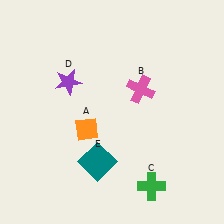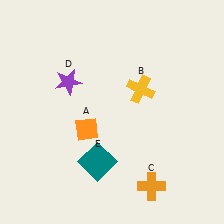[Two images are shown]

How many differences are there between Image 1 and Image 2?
There are 2 differences between the two images.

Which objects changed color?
B changed from pink to yellow. C changed from green to orange.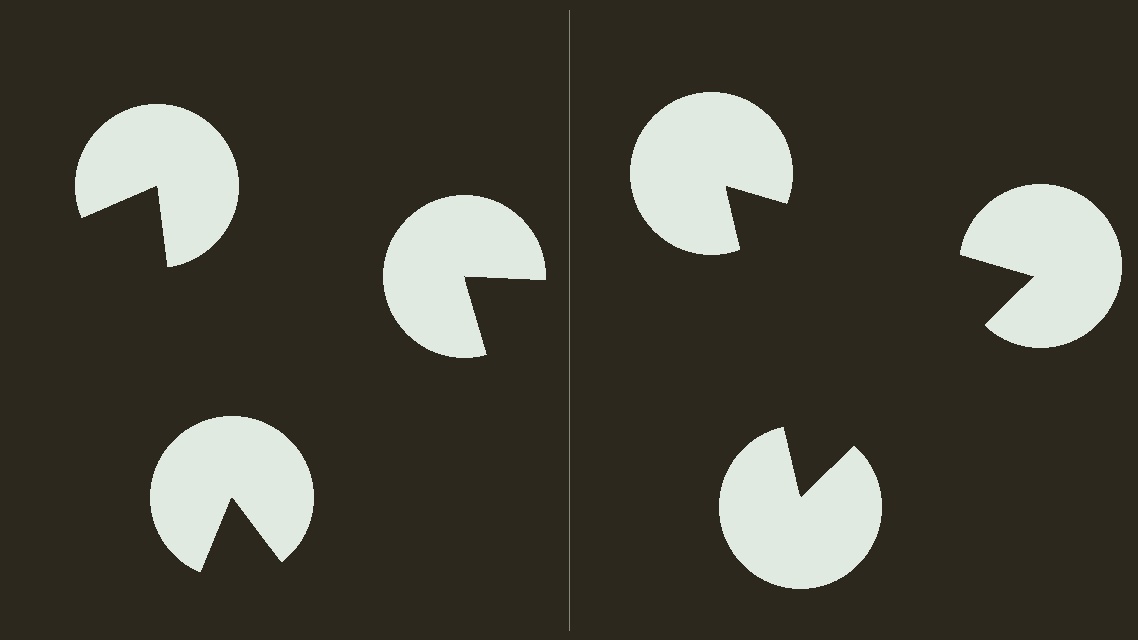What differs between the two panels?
The pac-man discs are positioned identically on both sides; only the wedge orientations differ. On the right they align to a triangle; on the left they are misaligned.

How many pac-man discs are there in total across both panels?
6 — 3 on each side.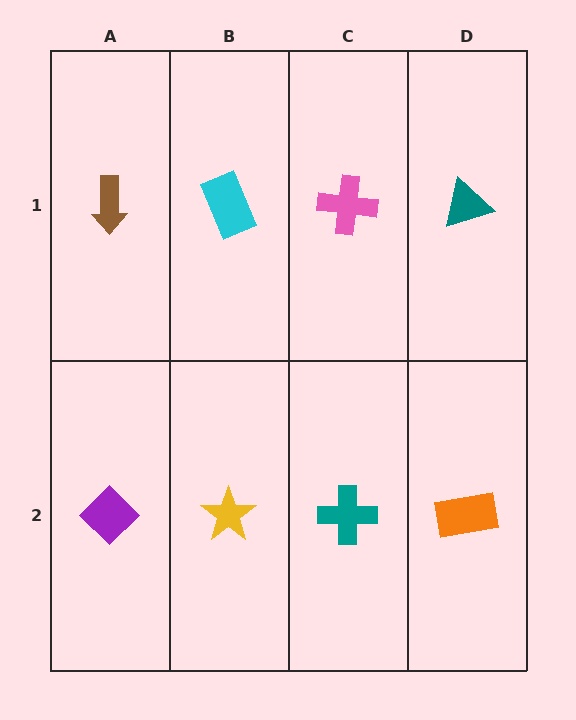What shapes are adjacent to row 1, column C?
A teal cross (row 2, column C), a cyan rectangle (row 1, column B), a teal triangle (row 1, column D).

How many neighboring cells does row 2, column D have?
2.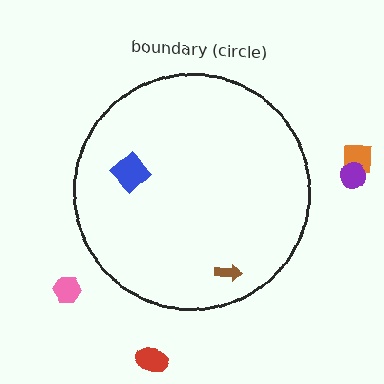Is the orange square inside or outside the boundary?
Outside.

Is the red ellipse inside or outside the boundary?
Outside.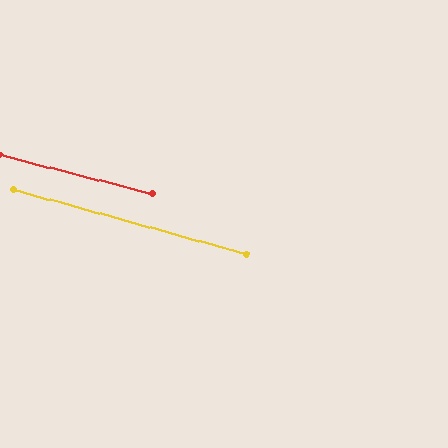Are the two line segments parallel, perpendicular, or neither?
Parallel — their directions differ by only 1.5°.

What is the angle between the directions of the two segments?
Approximately 1 degree.